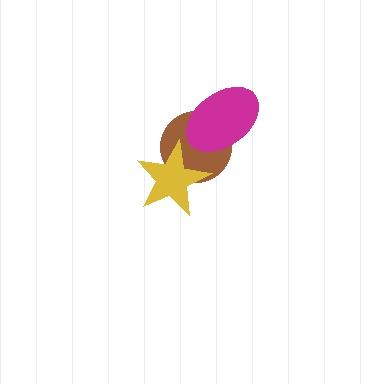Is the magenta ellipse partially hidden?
No, no other shape covers it.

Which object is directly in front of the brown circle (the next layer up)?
The yellow star is directly in front of the brown circle.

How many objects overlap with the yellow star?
1 object overlaps with the yellow star.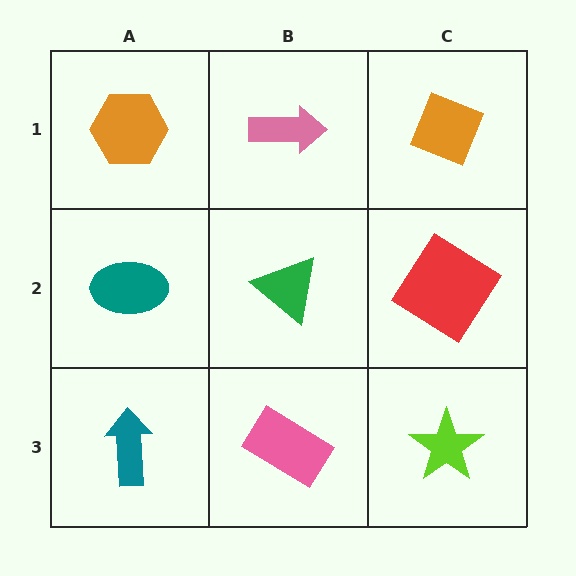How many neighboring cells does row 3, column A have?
2.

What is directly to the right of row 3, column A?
A pink rectangle.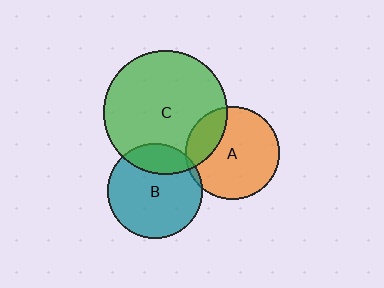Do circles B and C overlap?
Yes.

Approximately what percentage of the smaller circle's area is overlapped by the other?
Approximately 25%.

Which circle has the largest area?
Circle C (green).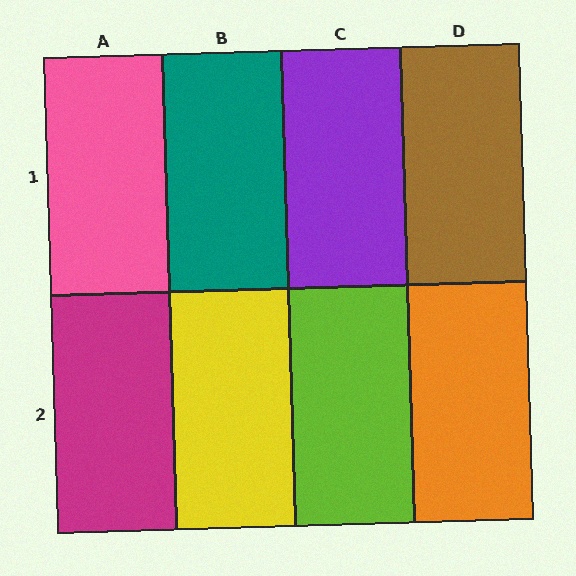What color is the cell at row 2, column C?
Lime.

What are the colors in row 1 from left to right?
Pink, teal, purple, brown.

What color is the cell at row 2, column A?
Magenta.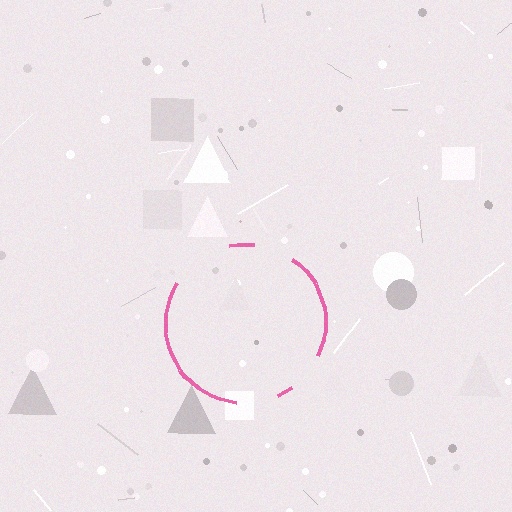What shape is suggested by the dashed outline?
The dashed outline suggests a circle.